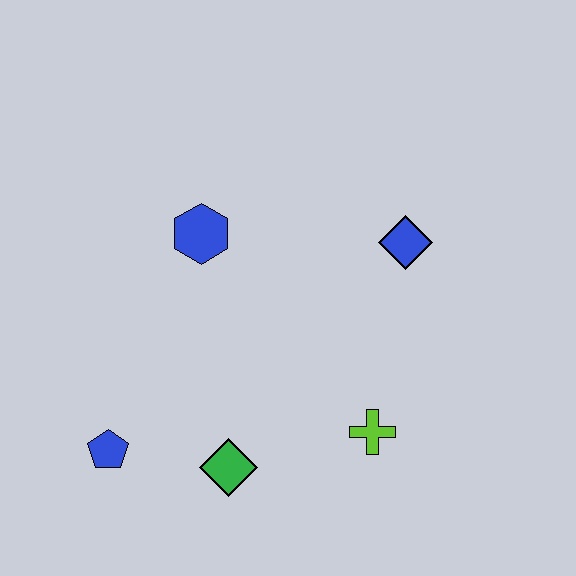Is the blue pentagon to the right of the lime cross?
No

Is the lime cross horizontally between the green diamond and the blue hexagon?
No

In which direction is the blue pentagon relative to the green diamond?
The blue pentagon is to the left of the green diamond.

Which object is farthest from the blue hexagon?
The lime cross is farthest from the blue hexagon.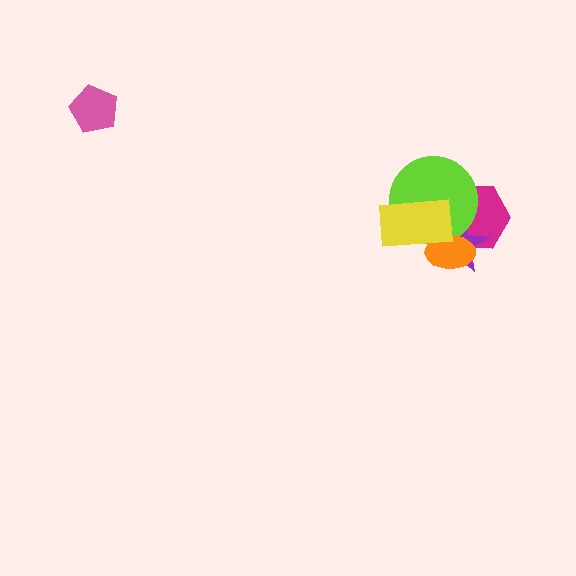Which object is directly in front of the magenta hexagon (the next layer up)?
The purple star is directly in front of the magenta hexagon.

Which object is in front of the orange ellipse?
The yellow rectangle is in front of the orange ellipse.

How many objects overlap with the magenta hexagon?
4 objects overlap with the magenta hexagon.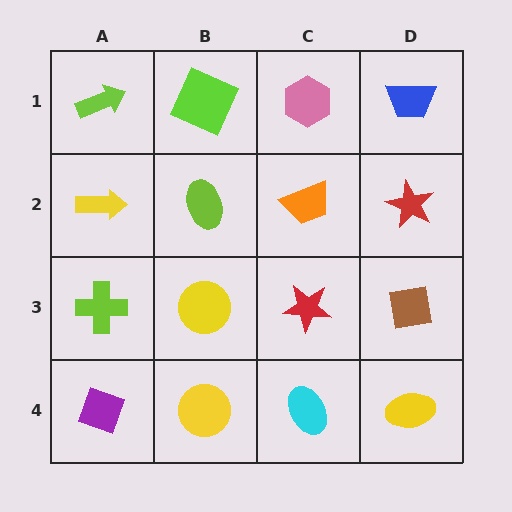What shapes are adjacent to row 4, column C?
A red star (row 3, column C), a yellow circle (row 4, column B), a yellow ellipse (row 4, column D).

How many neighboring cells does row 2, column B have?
4.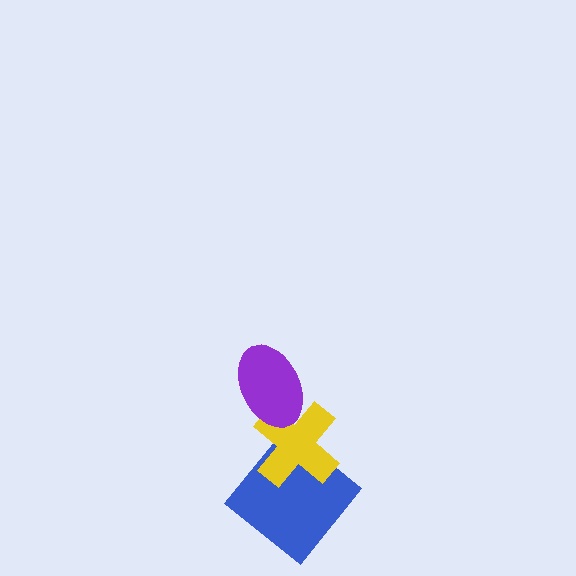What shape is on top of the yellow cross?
The purple ellipse is on top of the yellow cross.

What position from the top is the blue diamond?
The blue diamond is 3rd from the top.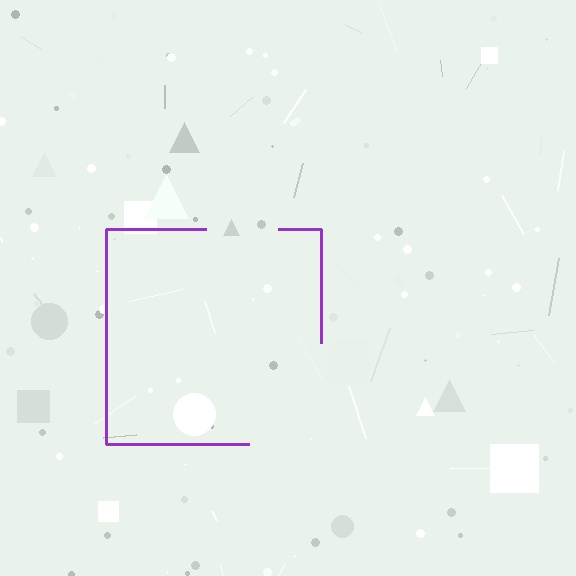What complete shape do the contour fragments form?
The contour fragments form a square.